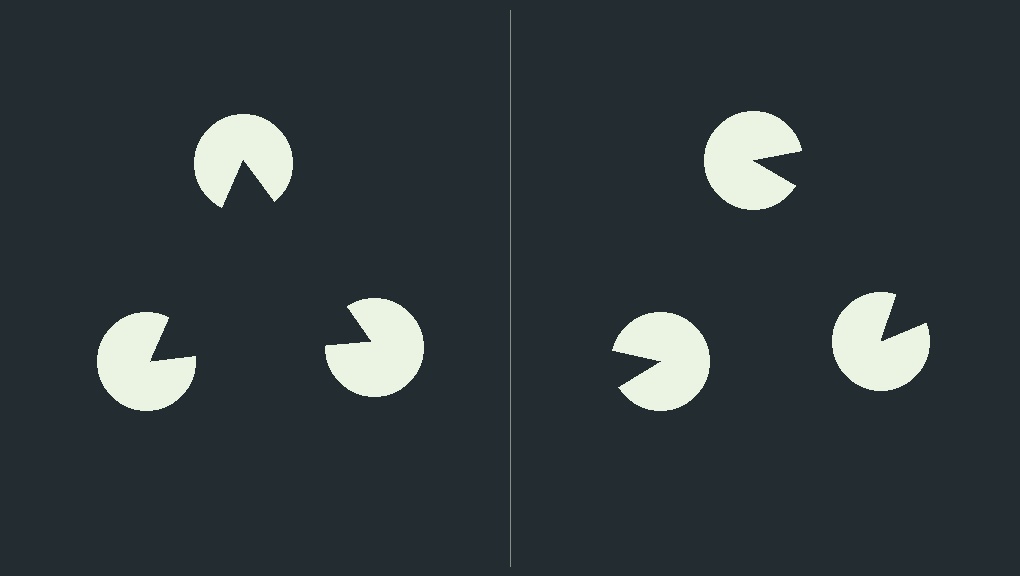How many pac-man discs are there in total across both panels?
6 — 3 on each side.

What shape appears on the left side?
An illusory triangle.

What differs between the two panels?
The pac-man discs are positioned identically on both sides; only the wedge orientations differ. On the left they align to a triangle; on the right they are misaligned.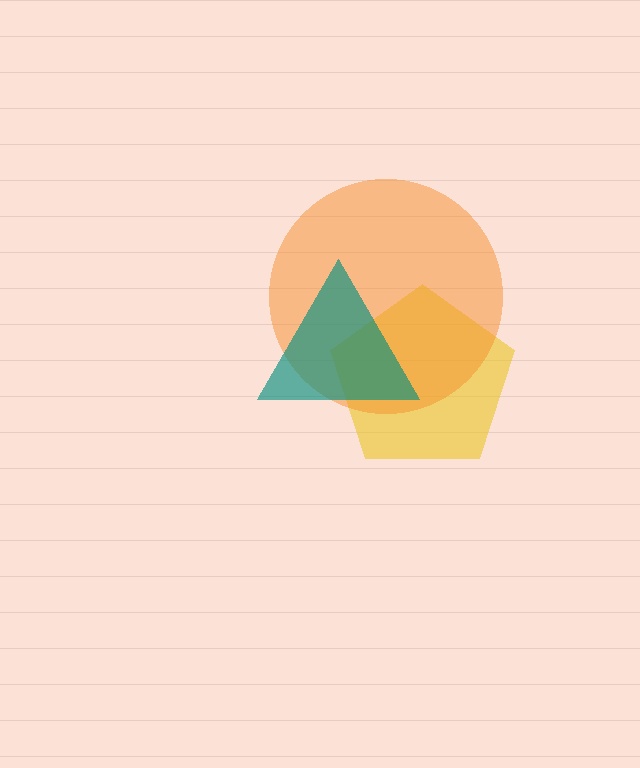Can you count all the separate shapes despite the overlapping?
Yes, there are 3 separate shapes.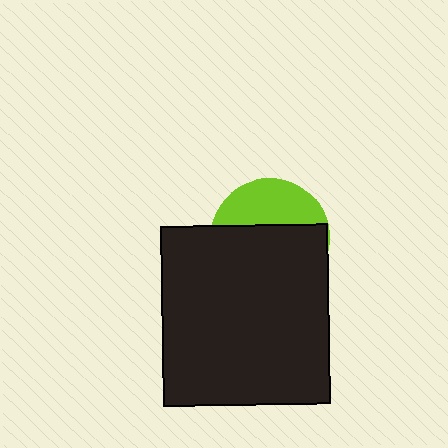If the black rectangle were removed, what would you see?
You would see the complete lime circle.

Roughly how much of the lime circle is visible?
A small part of it is visible (roughly 36%).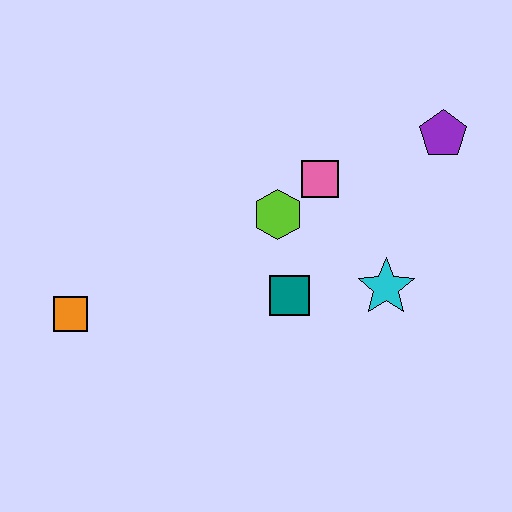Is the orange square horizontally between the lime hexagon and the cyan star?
No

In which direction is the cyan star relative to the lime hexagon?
The cyan star is to the right of the lime hexagon.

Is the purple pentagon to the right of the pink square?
Yes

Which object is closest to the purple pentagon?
The pink square is closest to the purple pentagon.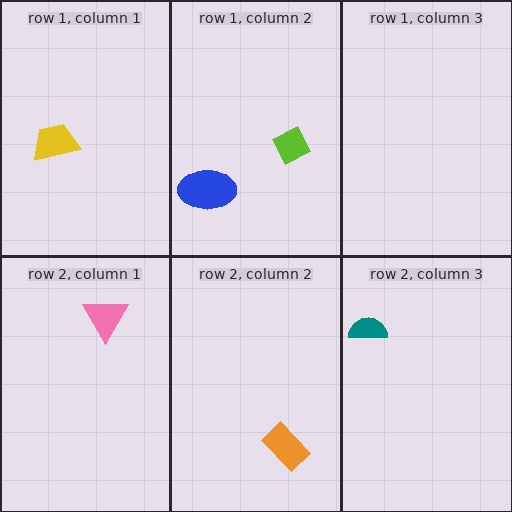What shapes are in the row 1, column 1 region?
The yellow trapezoid.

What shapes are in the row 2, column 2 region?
The orange rectangle.